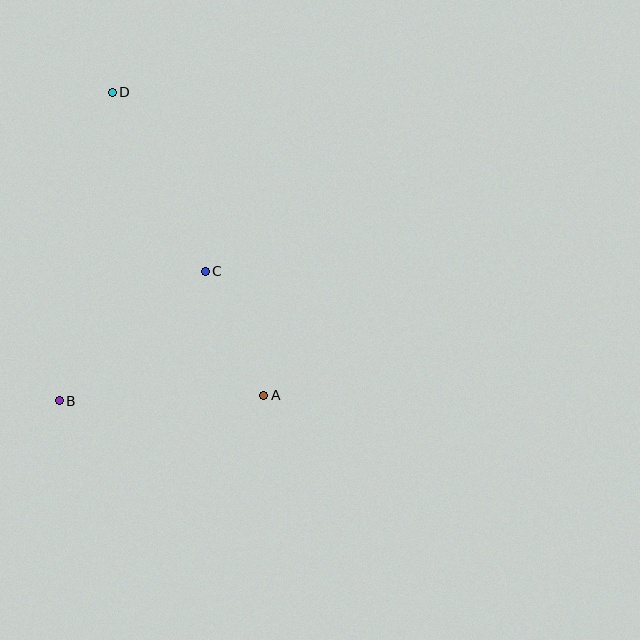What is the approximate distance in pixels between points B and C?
The distance between B and C is approximately 195 pixels.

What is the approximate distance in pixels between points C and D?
The distance between C and D is approximately 202 pixels.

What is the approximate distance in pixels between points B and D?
The distance between B and D is approximately 313 pixels.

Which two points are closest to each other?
Points A and C are closest to each other.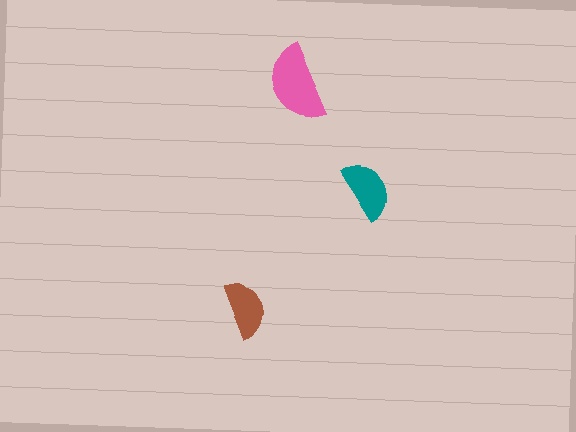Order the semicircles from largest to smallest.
the pink one, the teal one, the brown one.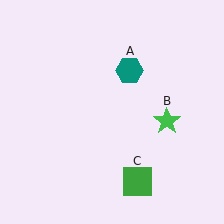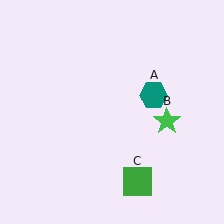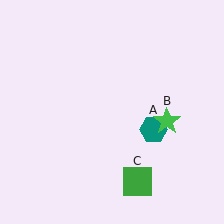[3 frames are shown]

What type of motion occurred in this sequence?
The teal hexagon (object A) rotated clockwise around the center of the scene.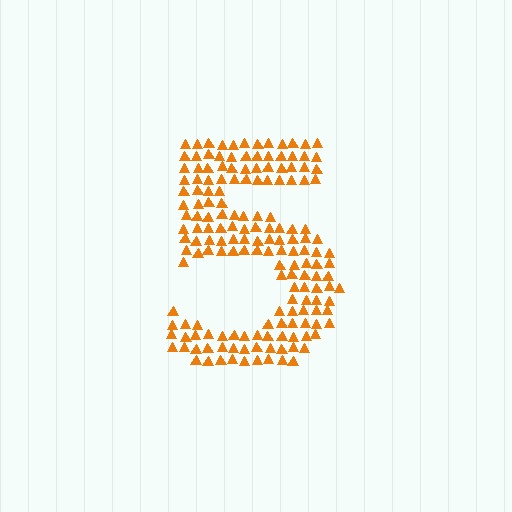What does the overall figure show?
The overall figure shows the digit 5.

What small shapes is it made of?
It is made of small triangles.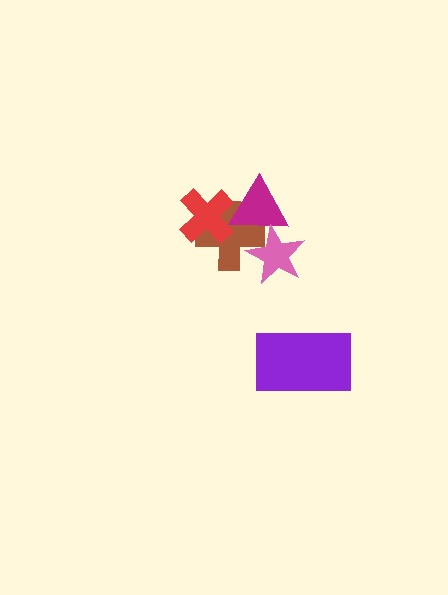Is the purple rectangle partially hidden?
No, no other shape covers it.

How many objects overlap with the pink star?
2 objects overlap with the pink star.